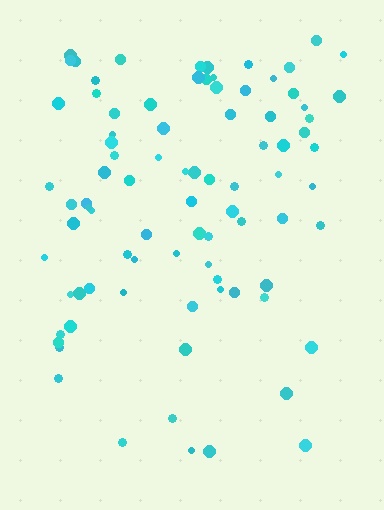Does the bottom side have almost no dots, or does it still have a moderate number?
Still a moderate number, just noticeably fewer than the top.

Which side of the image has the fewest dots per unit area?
The bottom.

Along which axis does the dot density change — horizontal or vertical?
Vertical.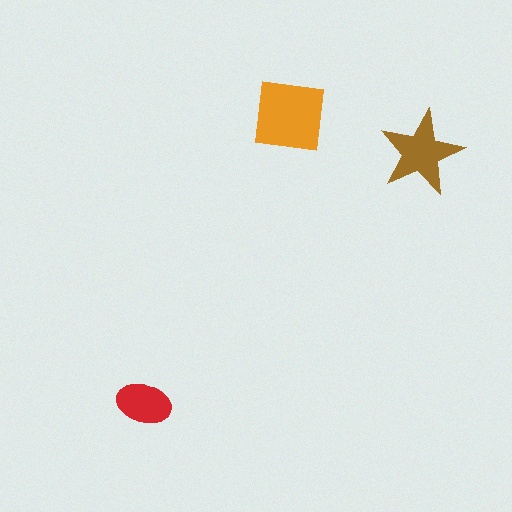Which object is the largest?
The orange square.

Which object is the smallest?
The red ellipse.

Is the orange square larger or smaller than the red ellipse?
Larger.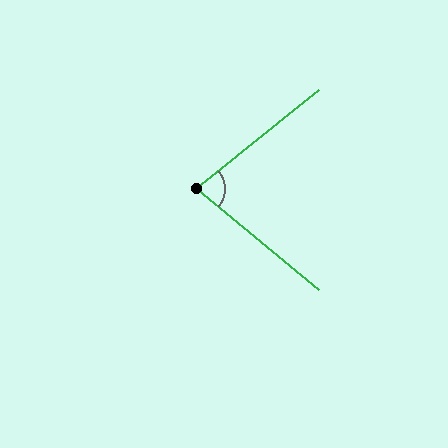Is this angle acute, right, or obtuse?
It is acute.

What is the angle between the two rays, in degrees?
Approximately 79 degrees.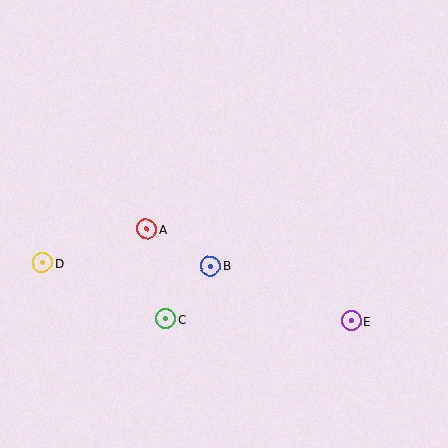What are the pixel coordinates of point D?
Point D is at (42, 263).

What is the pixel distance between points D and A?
The distance between D and A is 109 pixels.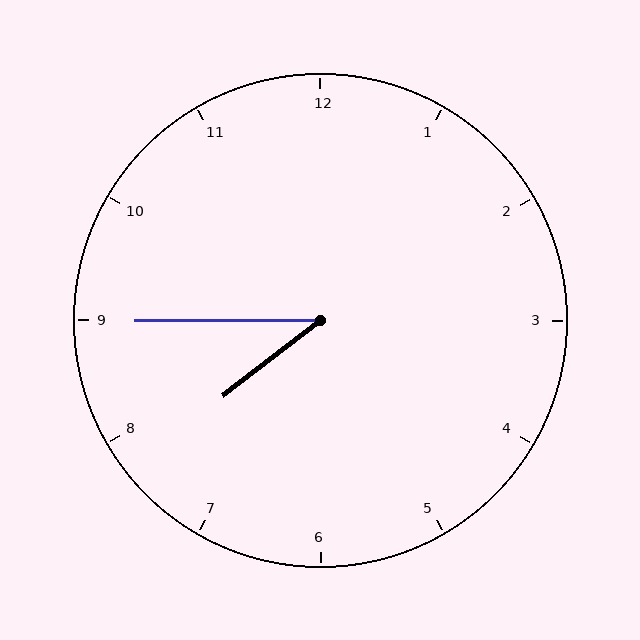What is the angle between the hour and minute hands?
Approximately 38 degrees.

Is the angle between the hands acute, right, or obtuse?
It is acute.